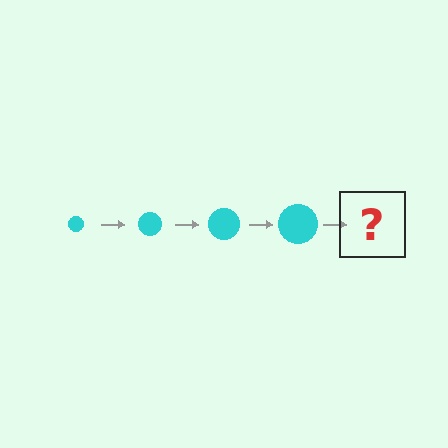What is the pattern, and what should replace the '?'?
The pattern is that the circle gets progressively larger each step. The '?' should be a cyan circle, larger than the previous one.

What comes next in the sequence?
The next element should be a cyan circle, larger than the previous one.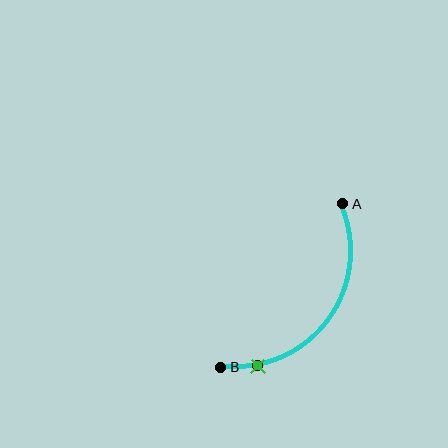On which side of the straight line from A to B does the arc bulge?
The arc bulges below and to the right of the straight line connecting A and B.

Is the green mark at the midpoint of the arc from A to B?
No. The green mark lies on the arc but is closer to endpoint B. The arc midpoint would be at the point on the curve equidistant along the arc from both A and B.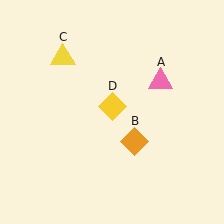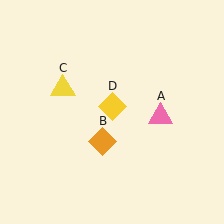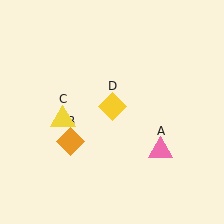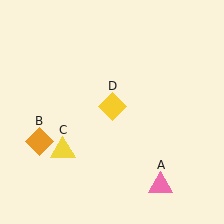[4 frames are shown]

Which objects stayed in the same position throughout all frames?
Yellow diamond (object D) remained stationary.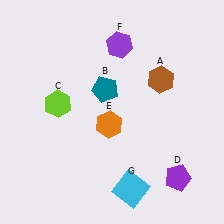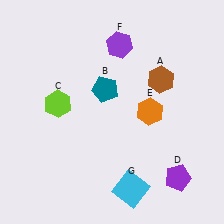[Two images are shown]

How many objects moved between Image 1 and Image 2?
1 object moved between the two images.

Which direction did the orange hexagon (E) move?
The orange hexagon (E) moved right.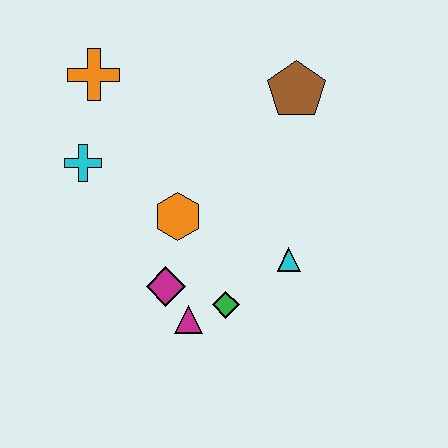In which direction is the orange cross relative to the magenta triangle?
The orange cross is above the magenta triangle.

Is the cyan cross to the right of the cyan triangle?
No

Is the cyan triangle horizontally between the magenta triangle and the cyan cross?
No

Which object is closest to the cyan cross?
The orange cross is closest to the cyan cross.